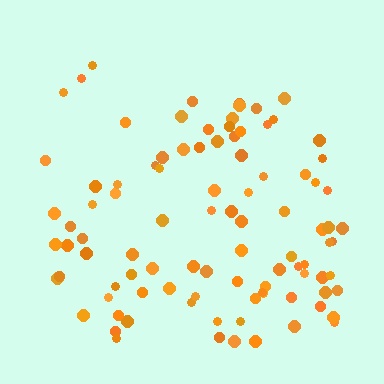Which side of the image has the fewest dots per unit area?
The top.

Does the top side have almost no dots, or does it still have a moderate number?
Still a moderate number, just noticeably fewer than the bottom.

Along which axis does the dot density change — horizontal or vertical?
Vertical.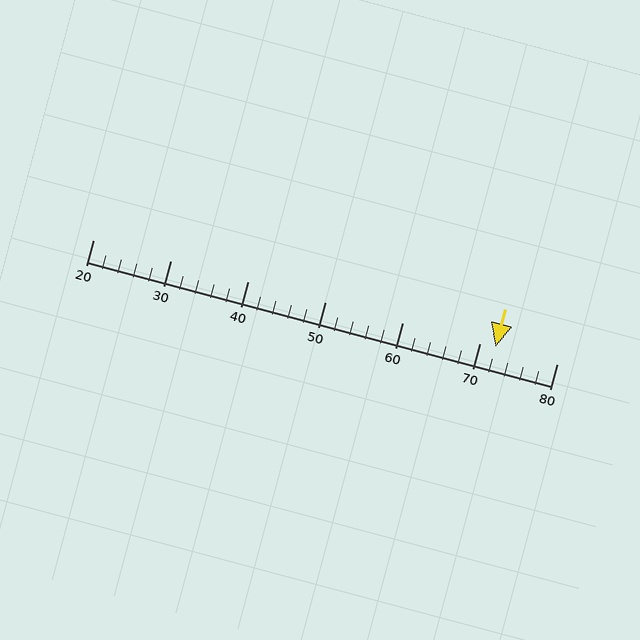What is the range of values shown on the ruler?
The ruler shows values from 20 to 80.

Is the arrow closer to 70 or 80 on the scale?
The arrow is closer to 70.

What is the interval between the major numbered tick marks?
The major tick marks are spaced 10 units apart.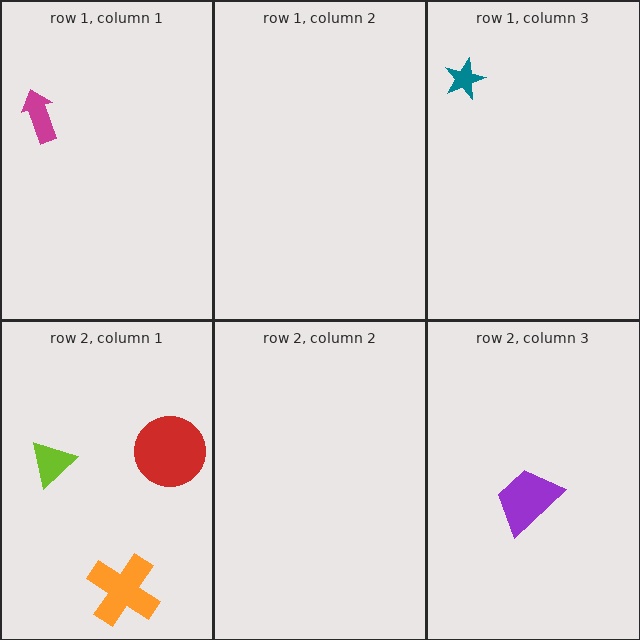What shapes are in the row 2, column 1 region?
The lime triangle, the orange cross, the red circle.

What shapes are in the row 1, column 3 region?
The teal star.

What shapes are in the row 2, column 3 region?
The purple trapezoid.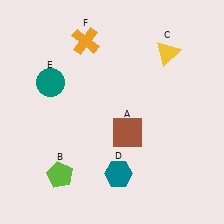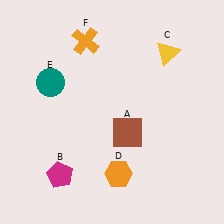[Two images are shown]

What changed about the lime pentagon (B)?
In Image 1, B is lime. In Image 2, it changed to magenta.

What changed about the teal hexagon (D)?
In Image 1, D is teal. In Image 2, it changed to orange.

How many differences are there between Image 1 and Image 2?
There are 2 differences between the two images.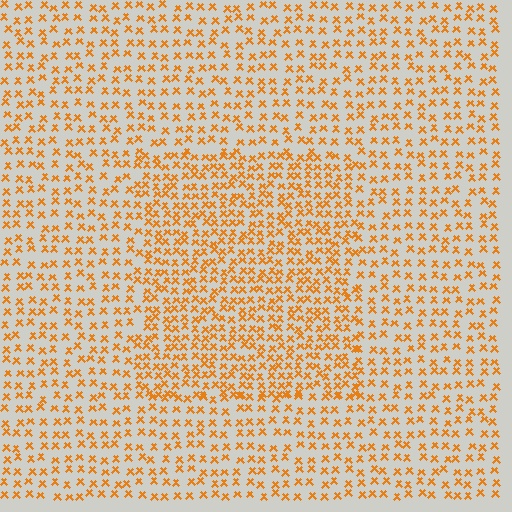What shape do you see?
I see a rectangle.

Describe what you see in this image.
The image contains small orange elements arranged at two different densities. A rectangle-shaped region is visible where the elements are more densely packed than the surrounding area.